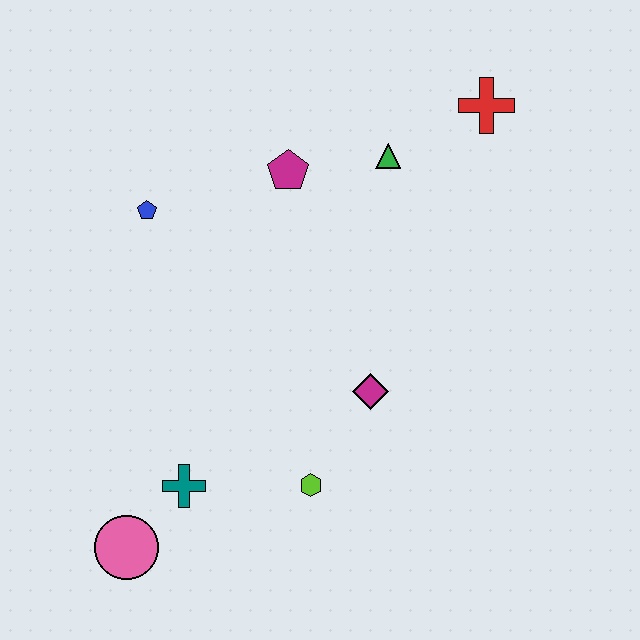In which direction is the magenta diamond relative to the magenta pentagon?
The magenta diamond is below the magenta pentagon.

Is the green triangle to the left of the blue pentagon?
No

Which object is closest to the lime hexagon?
The magenta diamond is closest to the lime hexagon.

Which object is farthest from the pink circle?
The red cross is farthest from the pink circle.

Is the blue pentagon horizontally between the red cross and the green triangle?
No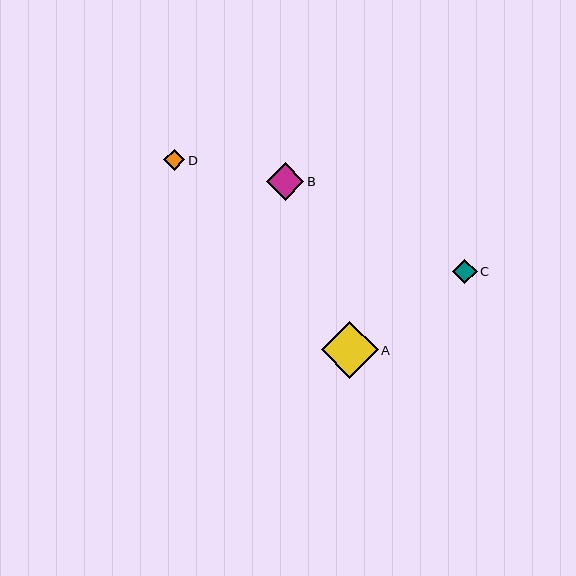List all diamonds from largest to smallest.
From largest to smallest: A, B, C, D.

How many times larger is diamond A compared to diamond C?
Diamond A is approximately 2.3 times the size of diamond C.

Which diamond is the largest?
Diamond A is the largest with a size of approximately 57 pixels.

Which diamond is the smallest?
Diamond D is the smallest with a size of approximately 21 pixels.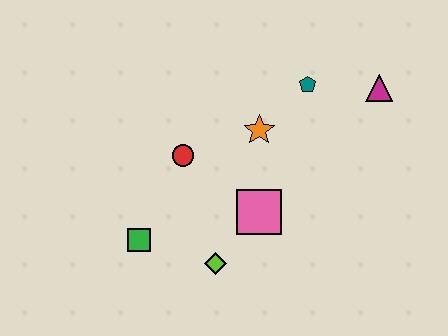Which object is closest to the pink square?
The lime diamond is closest to the pink square.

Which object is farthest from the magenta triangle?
The green square is farthest from the magenta triangle.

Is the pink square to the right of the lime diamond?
Yes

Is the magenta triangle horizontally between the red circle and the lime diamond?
No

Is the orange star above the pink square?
Yes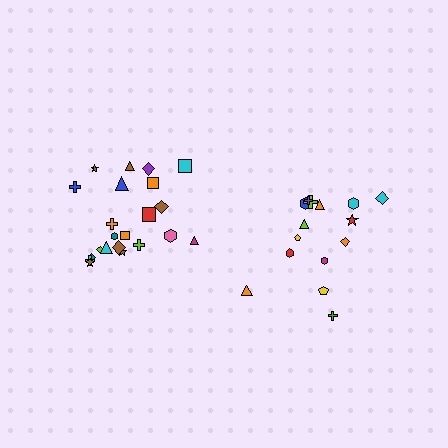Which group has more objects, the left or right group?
The left group.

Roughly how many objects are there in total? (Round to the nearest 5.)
Roughly 35 objects in total.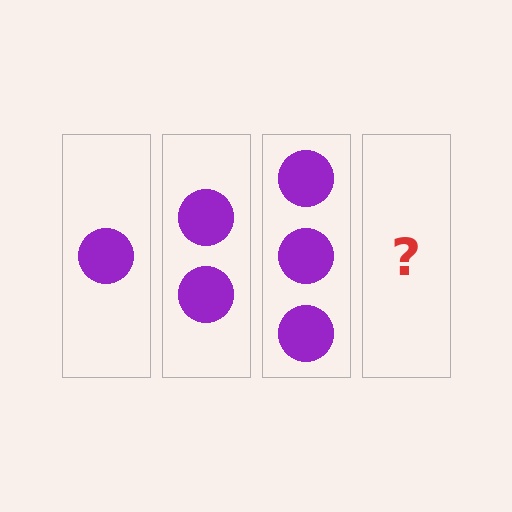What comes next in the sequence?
The next element should be 4 circles.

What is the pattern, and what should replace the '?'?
The pattern is that each step adds one more circle. The '?' should be 4 circles.